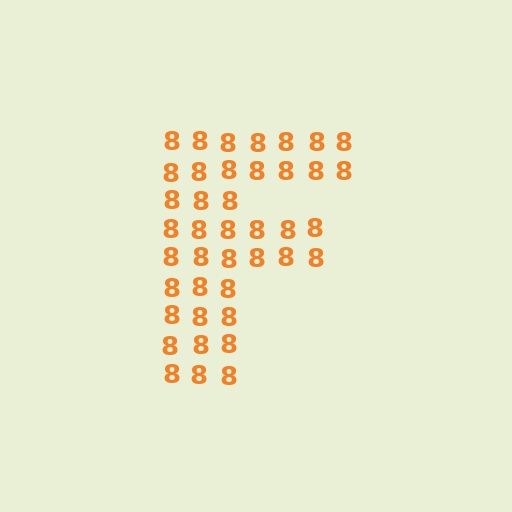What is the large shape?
The large shape is the letter F.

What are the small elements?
The small elements are digit 8's.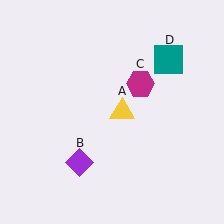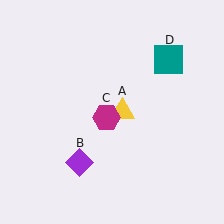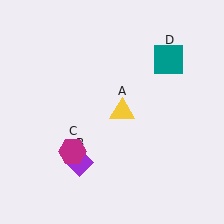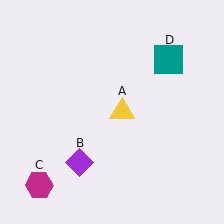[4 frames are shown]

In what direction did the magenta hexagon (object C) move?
The magenta hexagon (object C) moved down and to the left.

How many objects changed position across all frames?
1 object changed position: magenta hexagon (object C).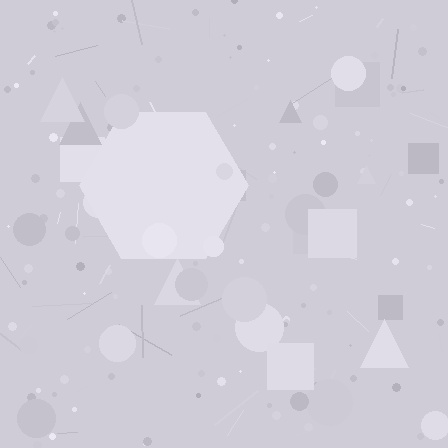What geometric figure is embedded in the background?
A hexagon is embedded in the background.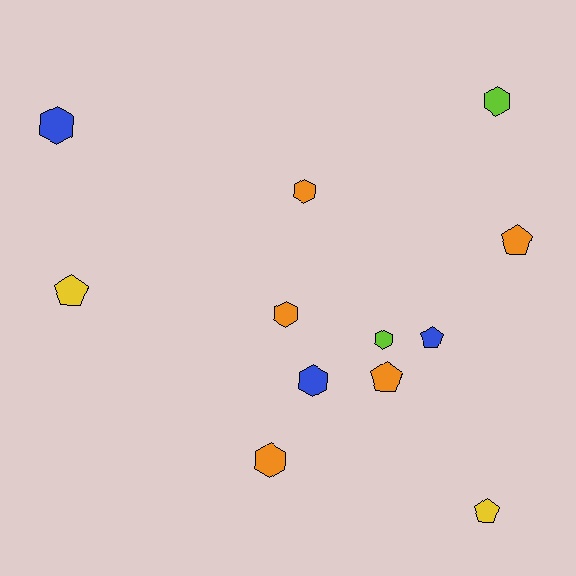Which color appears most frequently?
Orange, with 5 objects.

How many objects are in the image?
There are 12 objects.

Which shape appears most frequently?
Hexagon, with 7 objects.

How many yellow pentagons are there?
There are 2 yellow pentagons.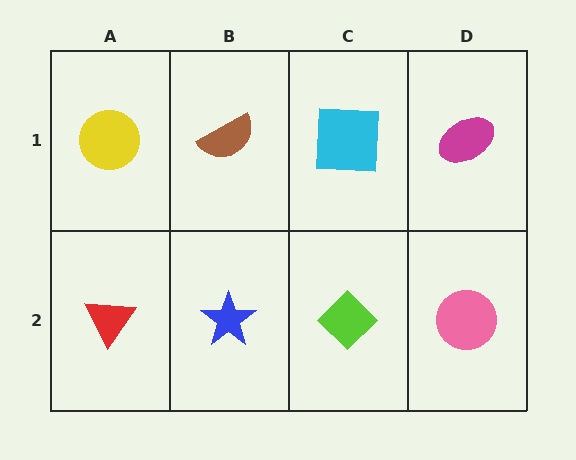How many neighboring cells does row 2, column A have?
2.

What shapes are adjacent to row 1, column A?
A red triangle (row 2, column A), a brown semicircle (row 1, column B).